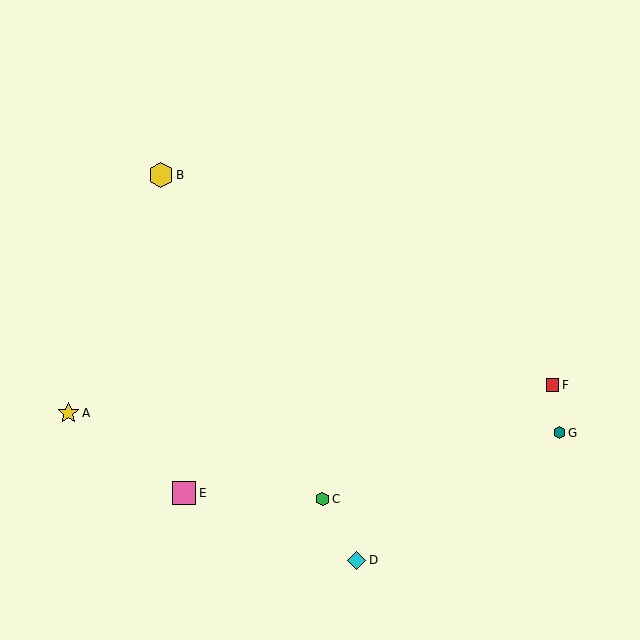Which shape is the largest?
The yellow hexagon (labeled B) is the largest.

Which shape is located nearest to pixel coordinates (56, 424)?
The yellow star (labeled A) at (68, 413) is nearest to that location.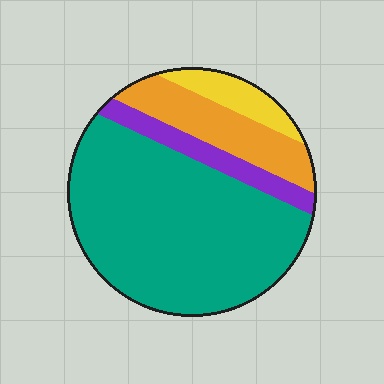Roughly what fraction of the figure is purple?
Purple takes up less than a sixth of the figure.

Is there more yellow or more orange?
Orange.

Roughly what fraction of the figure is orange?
Orange covers 17% of the figure.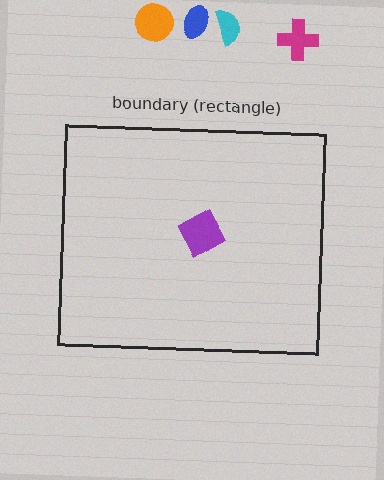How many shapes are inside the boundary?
1 inside, 4 outside.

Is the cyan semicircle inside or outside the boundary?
Outside.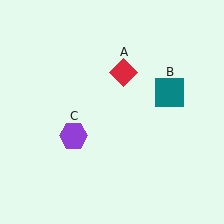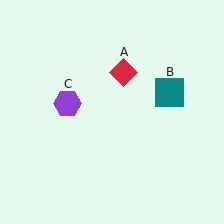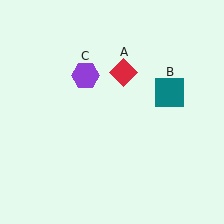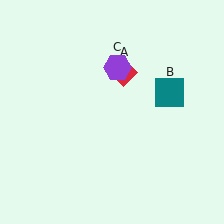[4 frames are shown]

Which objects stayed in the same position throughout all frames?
Red diamond (object A) and teal square (object B) remained stationary.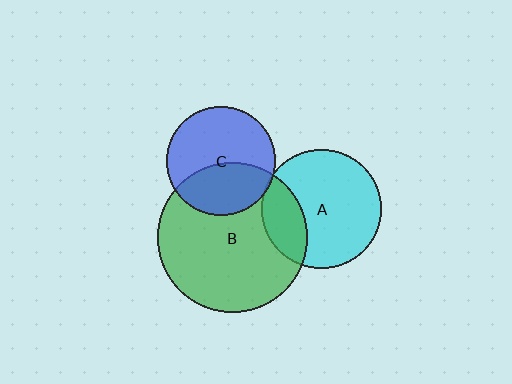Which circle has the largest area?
Circle B (green).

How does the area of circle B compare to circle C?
Approximately 1.9 times.